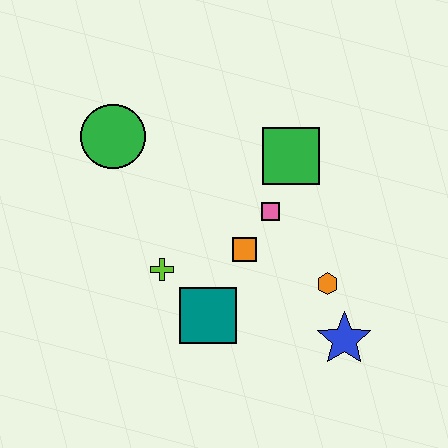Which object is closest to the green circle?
The lime cross is closest to the green circle.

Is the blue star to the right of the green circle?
Yes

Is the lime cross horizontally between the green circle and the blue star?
Yes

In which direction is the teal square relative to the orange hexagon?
The teal square is to the left of the orange hexagon.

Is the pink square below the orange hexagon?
No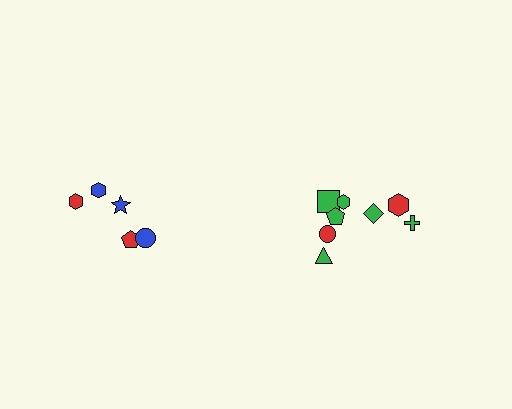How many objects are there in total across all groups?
There are 13 objects.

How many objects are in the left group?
There are 5 objects.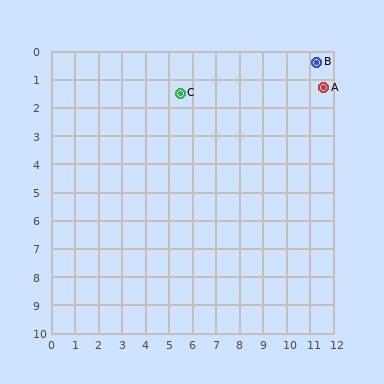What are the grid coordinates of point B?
Point B is at approximately (11.3, 0.4).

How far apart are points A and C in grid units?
Points A and C are about 6.1 grid units apart.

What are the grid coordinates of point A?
Point A is at approximately (11.6, 1.3).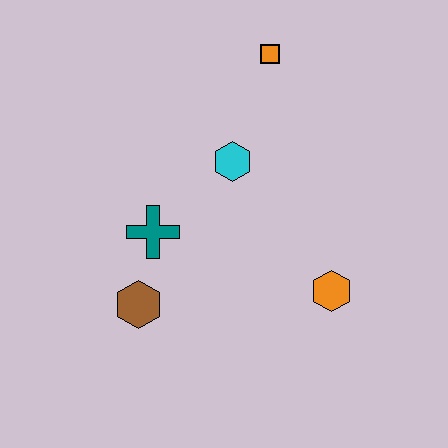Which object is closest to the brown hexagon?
The teal cross is closest to the brown hexagon.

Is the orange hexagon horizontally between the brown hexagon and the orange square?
No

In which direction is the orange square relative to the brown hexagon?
The orange square is above the brown hexagon.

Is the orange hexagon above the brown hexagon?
Yes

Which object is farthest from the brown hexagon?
The orange square is farthest from the brown hexagon.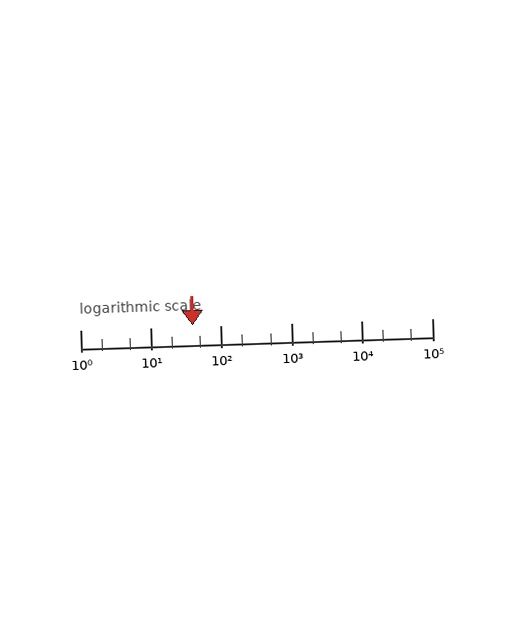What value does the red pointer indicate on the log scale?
The pointer indicates approximately 39.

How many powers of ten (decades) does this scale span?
The scale spans 5 decades, from 1 to 100000.